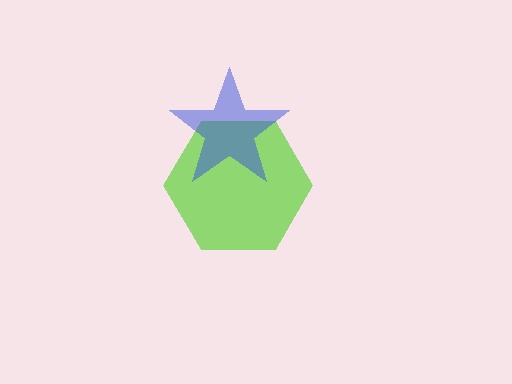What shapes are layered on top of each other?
The layered shapes are: a lime hexagon, a blue star.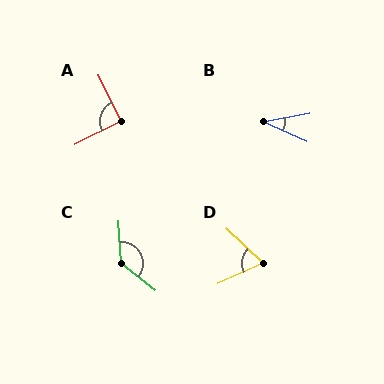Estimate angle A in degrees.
Approximately 91 degrees.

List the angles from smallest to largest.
B (35°), D (68°), A (91°), C (132°).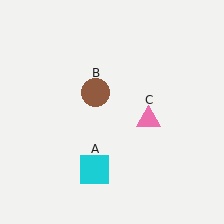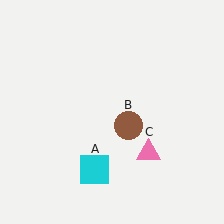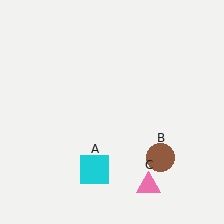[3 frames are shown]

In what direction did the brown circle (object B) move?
The brown circle (object B) moved down and to the right.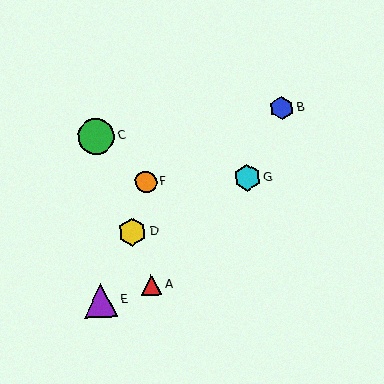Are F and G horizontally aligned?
Yes, both are at y≈182.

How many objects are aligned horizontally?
2 objects (F, G) are aligned horizontally.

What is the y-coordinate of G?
Object G is at y≈178.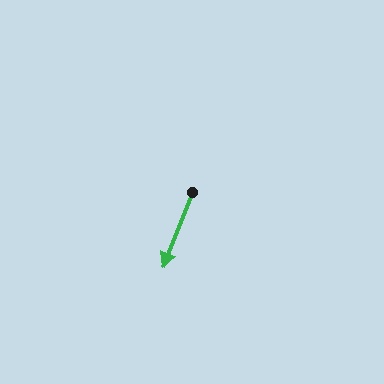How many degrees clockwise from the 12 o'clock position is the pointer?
Approximately 201 degrees.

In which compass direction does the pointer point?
South.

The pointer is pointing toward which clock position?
Roughly 7 o'clock.